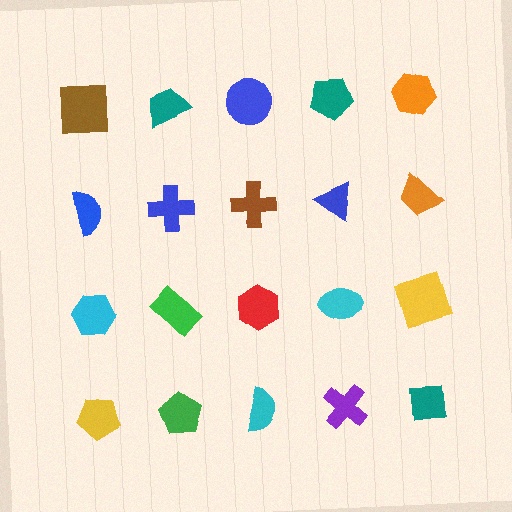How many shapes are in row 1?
5 shapes.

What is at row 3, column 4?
A cyan ellipse.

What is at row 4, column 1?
A yellow pentagon.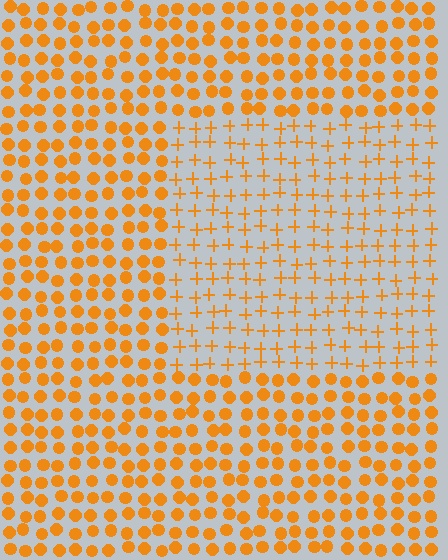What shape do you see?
I see a rectangle.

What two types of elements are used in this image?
The image uses plus signs inside the rectangle region and circles outside it.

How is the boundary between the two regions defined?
The boundary is defined by a change in element shape: plus signs inside vs. circles outside. All elements share the same color and spacing.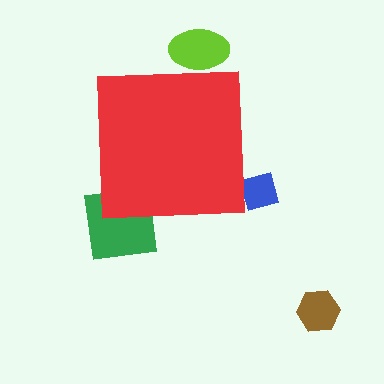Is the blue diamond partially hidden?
Yes, the blue diamond is partially hidden behind the red square.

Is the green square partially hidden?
Yes, the green square is partially hidden behind the red square.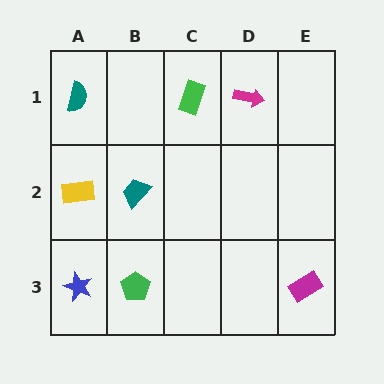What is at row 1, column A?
A teal semicircle.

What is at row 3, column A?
A blue star.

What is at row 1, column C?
A green rectangle.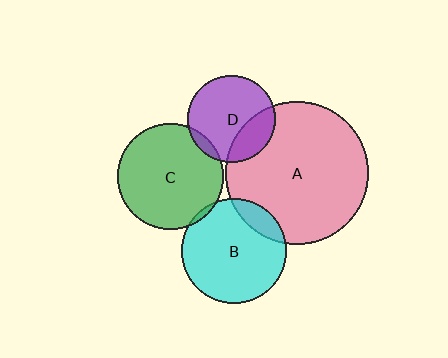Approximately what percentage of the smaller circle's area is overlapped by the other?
Approximately 5%.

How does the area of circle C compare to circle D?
Approximately 1.5 times.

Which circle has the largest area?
Circle A (pink).